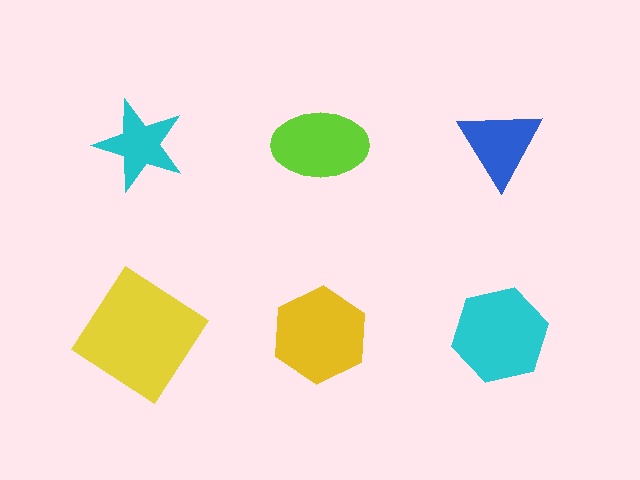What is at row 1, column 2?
A lime ellipse.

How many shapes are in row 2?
3 shapes.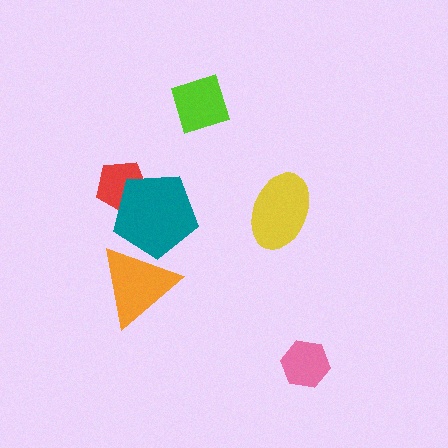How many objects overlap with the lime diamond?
0 objects overlap with the lime diamond.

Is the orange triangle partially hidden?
Yes, it is partially covered by another shape.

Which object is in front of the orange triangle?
The teal pentagon is in front of the orange triangle.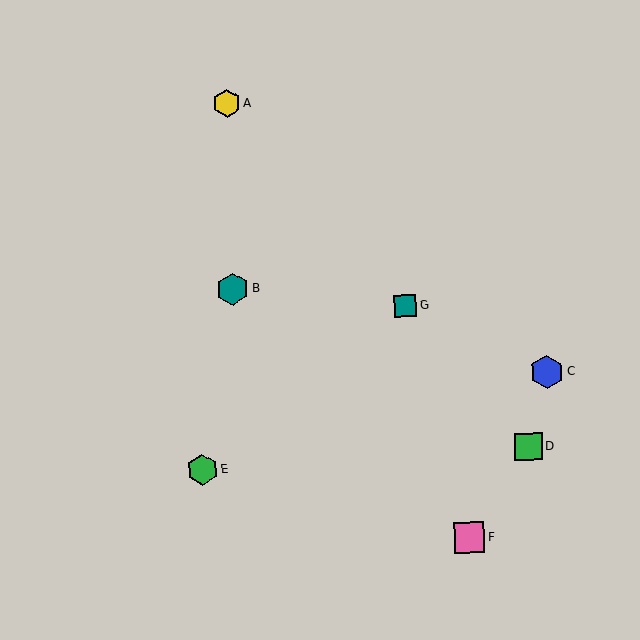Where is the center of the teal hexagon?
The center of the teal hexagon is at (233, 289).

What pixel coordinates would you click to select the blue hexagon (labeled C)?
Click at (547, 372) to select the blue hexagon C.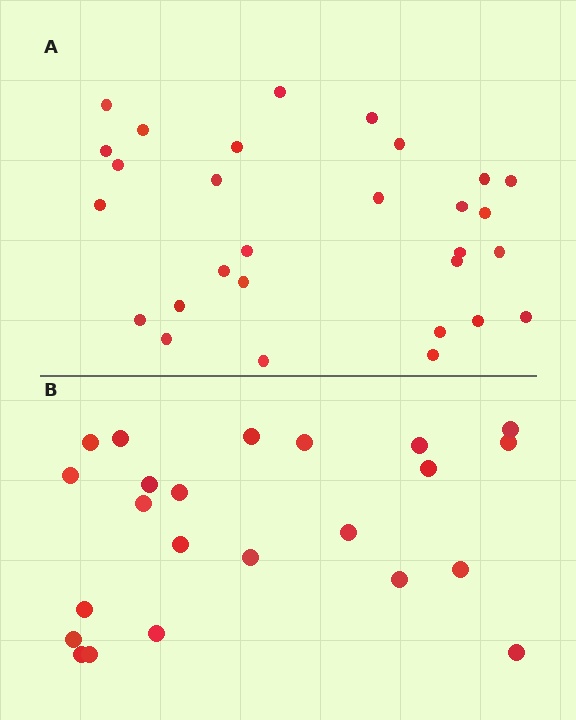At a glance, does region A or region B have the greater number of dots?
Region A (the top region) has more dots.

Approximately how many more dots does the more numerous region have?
Region A has about 6 more dots than region B.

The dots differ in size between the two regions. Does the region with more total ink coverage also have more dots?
No. Region B has more total ink coverage because its dots are larger, but region A actually contains more individual dots. Total area can be misleading — the number of items is what matters here.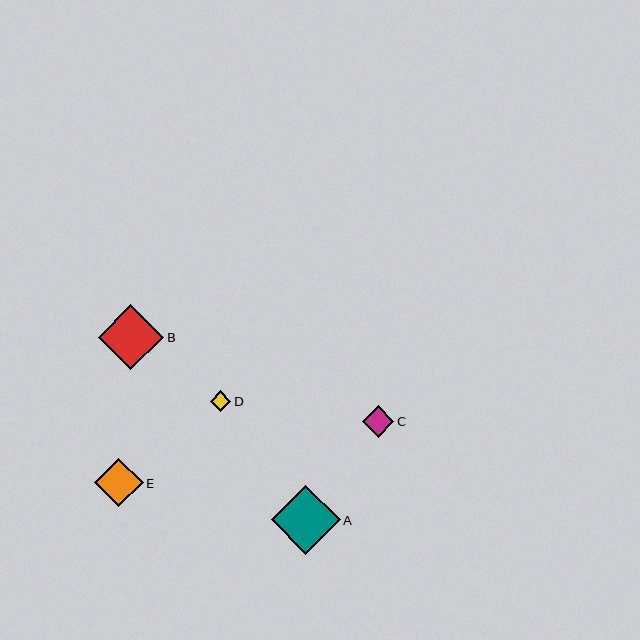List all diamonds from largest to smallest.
From largest to smallest: A, B, E, C, D.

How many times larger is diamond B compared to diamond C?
Diamond B is approximately 2.1 times the size of diamond C.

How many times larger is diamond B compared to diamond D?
Diamond B is approximately 3.1 times the size of diamond D.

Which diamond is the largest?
Diamond A is the largest with a size of approximately 69 pixels.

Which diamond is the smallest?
Diamond D is the smallest with a size of approximately 21 pixels.